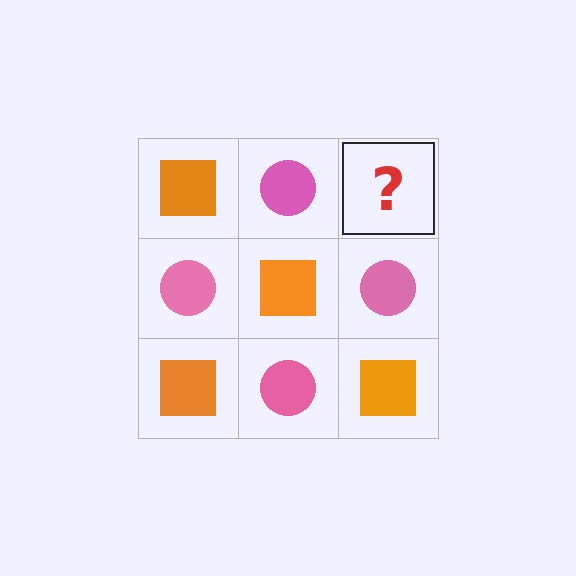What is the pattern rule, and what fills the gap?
The rule is that it alternates orange square and pink circle in a checkerboard pattern. The gap should be filled with an orange square.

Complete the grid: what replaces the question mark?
The question mark should be replaced with an orange square.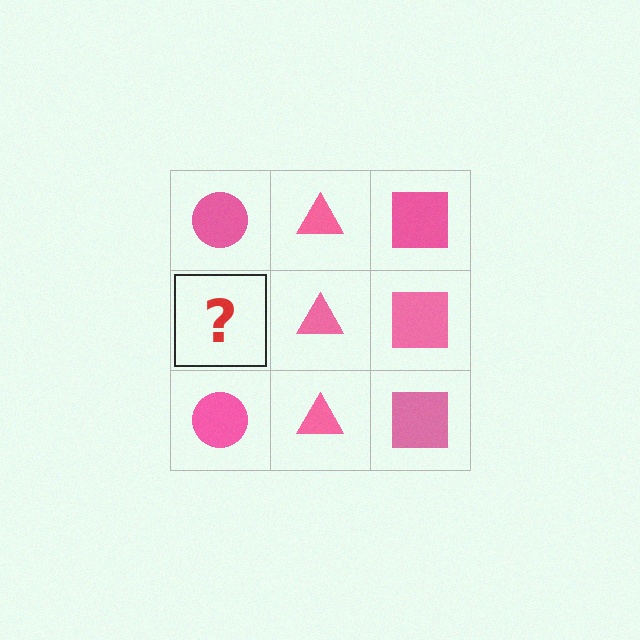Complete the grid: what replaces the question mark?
The question mark should be replaced with a pink circle.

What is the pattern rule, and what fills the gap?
The rule is that each column has a consistent shape. The gap should be filled with a pink circle.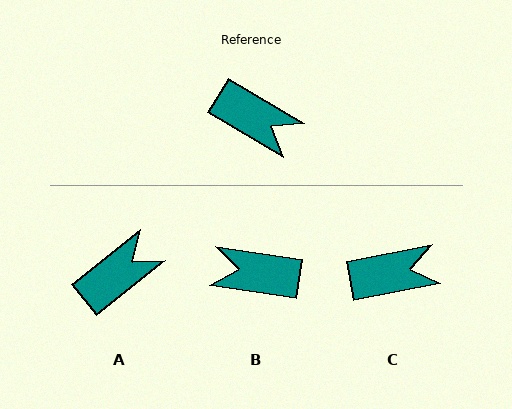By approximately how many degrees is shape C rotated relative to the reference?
Approximately 42 degrees counter-clockwise.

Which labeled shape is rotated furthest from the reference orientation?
B, about 158 degrees away.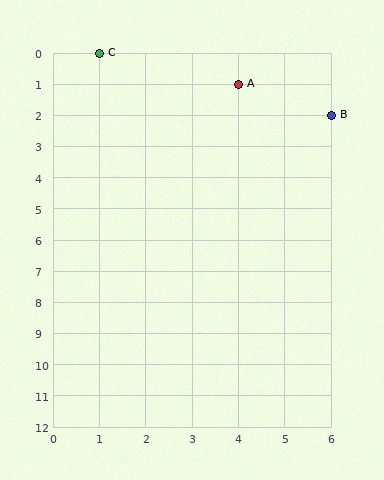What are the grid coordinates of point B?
Point B is at grid coordinates (6, 2).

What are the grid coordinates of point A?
Point A is at grid coordinates (4, 1).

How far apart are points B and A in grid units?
Points B and A are 2 columns and 1 row apart (about 2.2 grid units diagonally).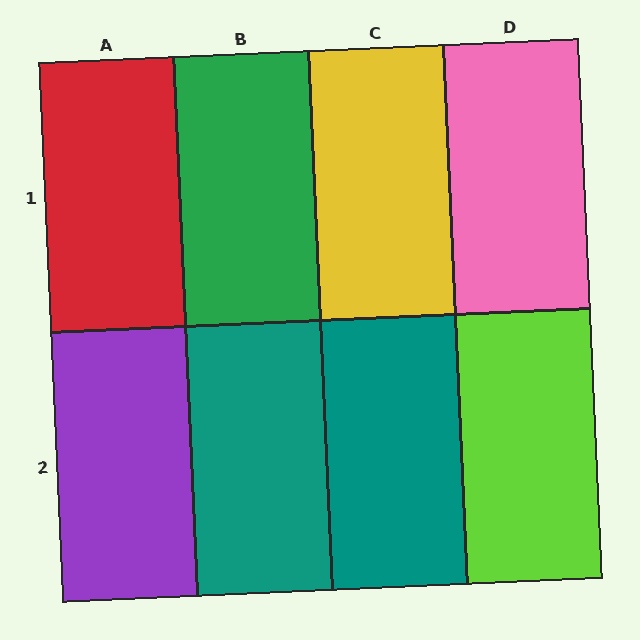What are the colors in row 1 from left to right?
Red, green, yellow, pink.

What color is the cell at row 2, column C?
Teal.